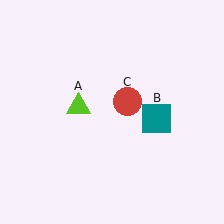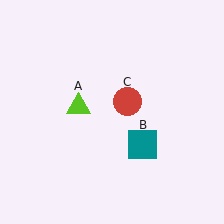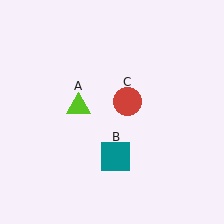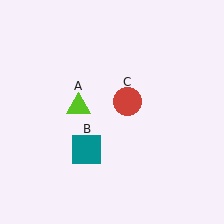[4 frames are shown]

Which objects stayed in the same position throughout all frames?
Lime triangle (object A) and red circle (object C) remained stationary.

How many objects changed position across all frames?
1 object changed position: teal square (object B).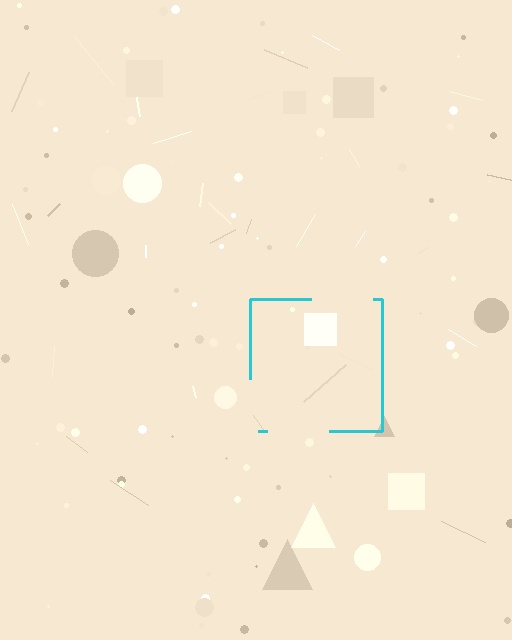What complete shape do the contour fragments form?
The contour fragments form a square.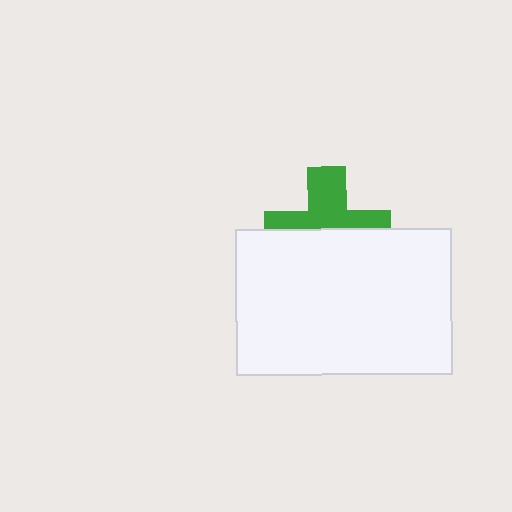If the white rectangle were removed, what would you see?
You would see the complete green cross.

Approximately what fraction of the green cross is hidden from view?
Roughly 52% of the green cross is hidden behind the white rectangle.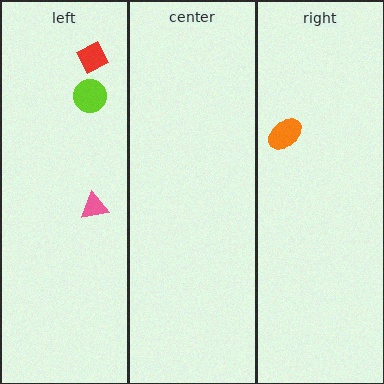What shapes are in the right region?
The orange ellipse.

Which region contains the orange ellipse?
The right region.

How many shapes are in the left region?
3.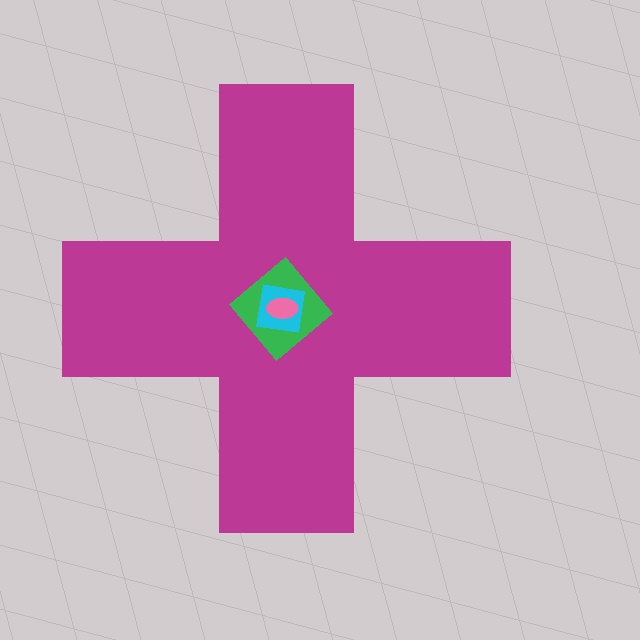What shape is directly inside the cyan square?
The pink ellipse.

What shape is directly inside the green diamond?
The cyan square.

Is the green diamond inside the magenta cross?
Yes.